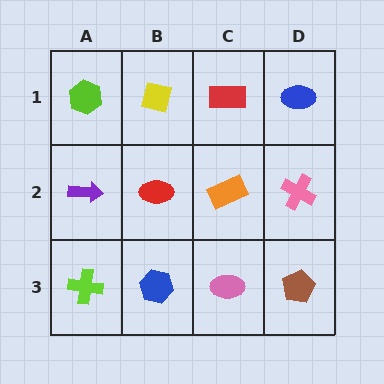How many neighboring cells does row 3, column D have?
2.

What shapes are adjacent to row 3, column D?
A pink cross (row 2, column D), a pink ellipse (row 3, column C).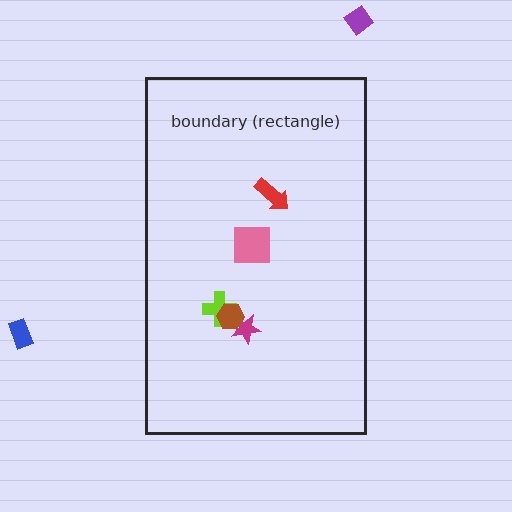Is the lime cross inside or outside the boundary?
Inside.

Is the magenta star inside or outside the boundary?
Inside.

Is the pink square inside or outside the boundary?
Inside.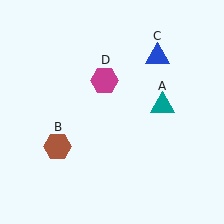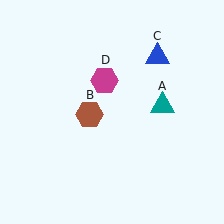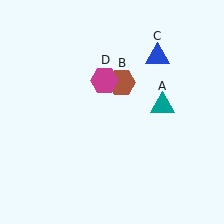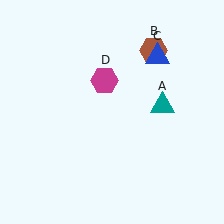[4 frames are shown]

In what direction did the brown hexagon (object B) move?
The brown hexagon (object B) moved up and to the right.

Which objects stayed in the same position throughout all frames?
Teal triangle (object A) and blue triangle (object C) and magenta hexagon (object D) remained stationary.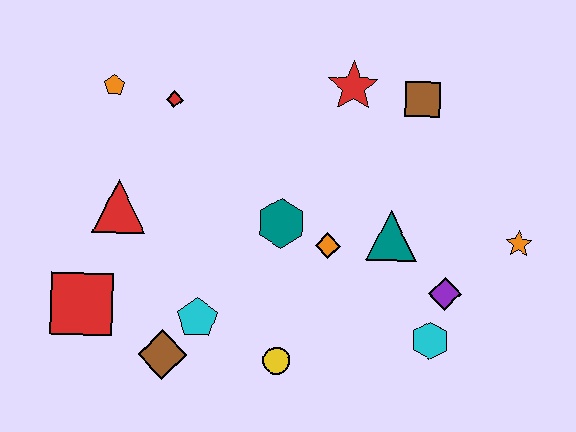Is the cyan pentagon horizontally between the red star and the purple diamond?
No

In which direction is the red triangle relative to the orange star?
The red triangle is to the left of the orange star.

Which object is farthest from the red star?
The red square is farthest from the red star.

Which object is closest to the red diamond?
The orange pentagon is closest to the red diamond.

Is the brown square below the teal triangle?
No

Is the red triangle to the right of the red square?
Yes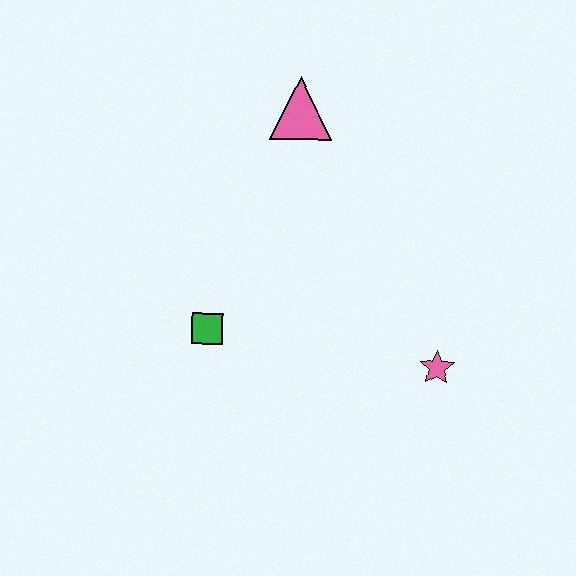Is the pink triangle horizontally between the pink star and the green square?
Yes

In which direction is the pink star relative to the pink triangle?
The pink star is below the pink triangle.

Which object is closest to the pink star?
The green square is closest to the pink star.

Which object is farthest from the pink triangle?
The pink star is farthest from the pink triangle.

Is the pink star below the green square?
Yes